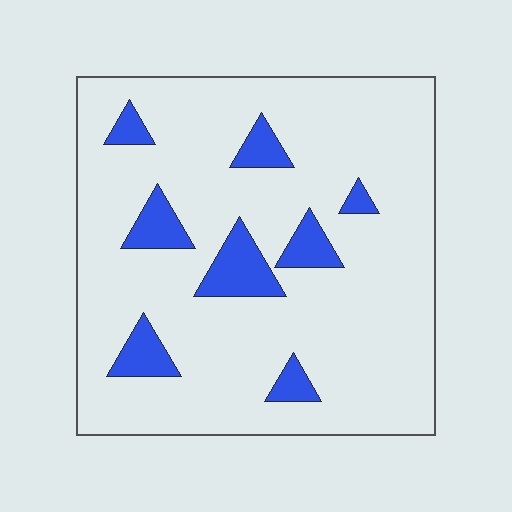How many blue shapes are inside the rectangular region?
8.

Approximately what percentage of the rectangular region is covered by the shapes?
Approximately 15%.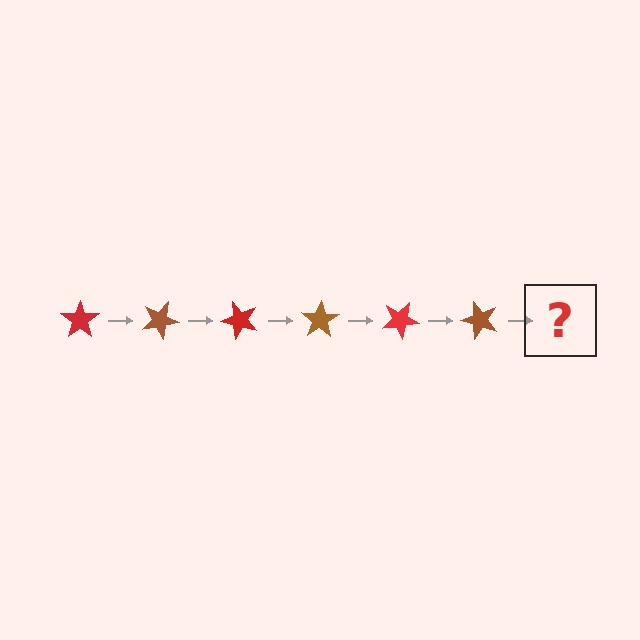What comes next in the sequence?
The next element should be a red star, rotated 150 degrees from the start.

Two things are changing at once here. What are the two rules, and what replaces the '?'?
The two rules are that it rotates 25 degrees each step and the color cycles through red and brown. The '?' should be a red star, rotated 150 degrees from the start.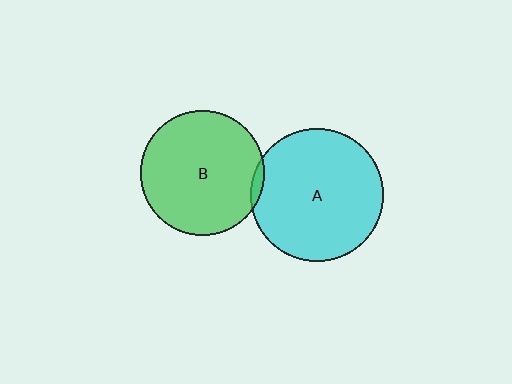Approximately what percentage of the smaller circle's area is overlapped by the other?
Approximately 5%.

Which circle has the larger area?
Circle A (cyan).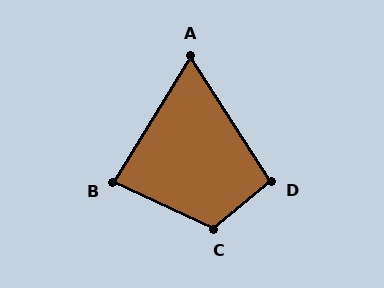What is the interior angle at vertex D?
Approximately 97 degrees (obtuse).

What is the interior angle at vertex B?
Approximately 83 degrees (acute).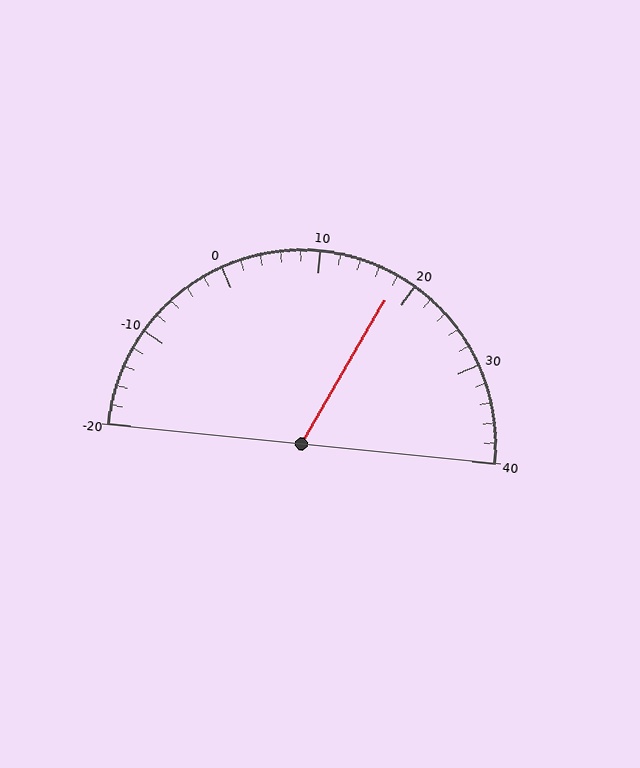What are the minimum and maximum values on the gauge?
The gauge ranges from -20 to 40.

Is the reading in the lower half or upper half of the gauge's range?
The reading is in the upper half of the range (-20 to 40).